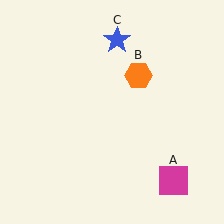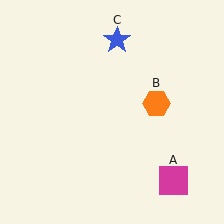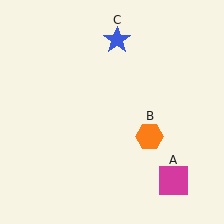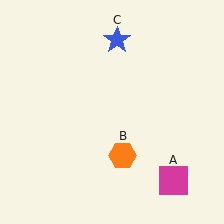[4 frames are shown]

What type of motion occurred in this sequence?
The orange hexagon (object B) rotated clockwise around the center of the scene.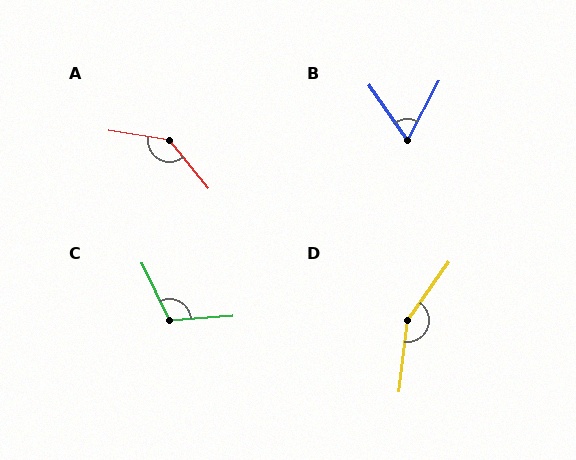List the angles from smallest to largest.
B (63°), C (111°), A (138°), D (151°).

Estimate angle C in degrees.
Approximately 111 degrees.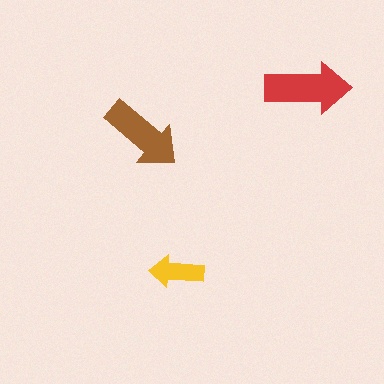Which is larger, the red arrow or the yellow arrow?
The red one.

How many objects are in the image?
There are 3 objects in the image.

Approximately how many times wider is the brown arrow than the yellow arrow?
About 1.5 times wider.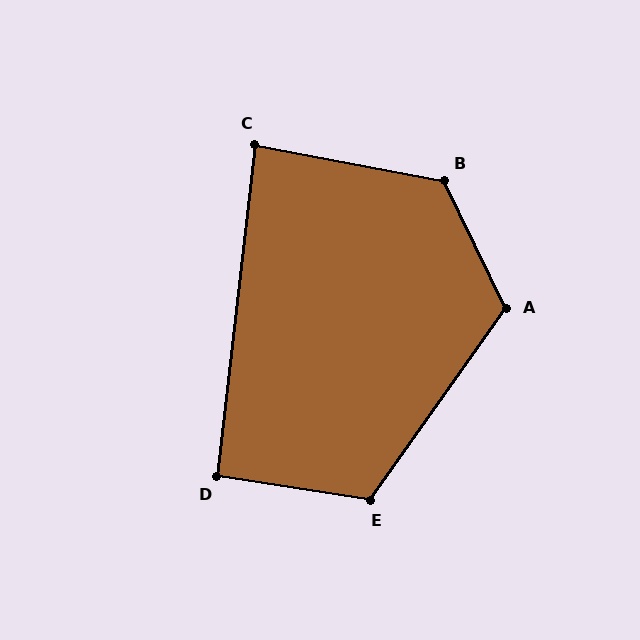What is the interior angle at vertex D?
Approximately 92 degrees (approximately right).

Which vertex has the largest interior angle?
B, at approximately 127 degrees.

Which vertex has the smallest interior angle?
C, at approximately 86 degrees.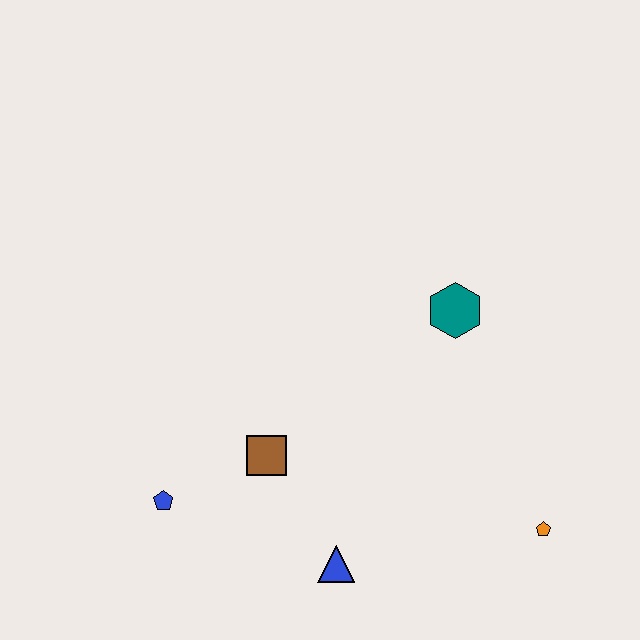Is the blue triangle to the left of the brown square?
No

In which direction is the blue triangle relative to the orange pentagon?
The blue triangle is to the left of the orange pentagon.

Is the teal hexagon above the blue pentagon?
Yes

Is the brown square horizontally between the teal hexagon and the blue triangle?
No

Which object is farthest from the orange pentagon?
The blue pentagon is farthest from the orange pentagon.